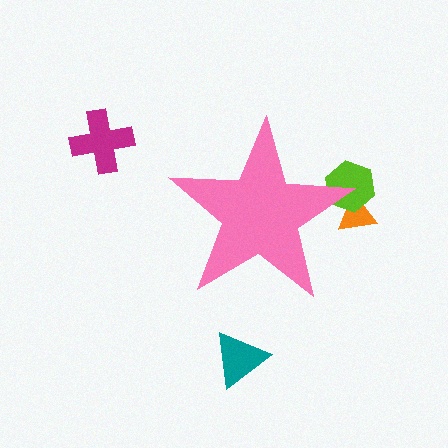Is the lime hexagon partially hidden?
Yes, the lime hexagon is partially hidden behind the pink star.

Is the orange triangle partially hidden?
Yes, the orange triangle is partially hidden behind the pink star.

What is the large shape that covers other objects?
A pink star.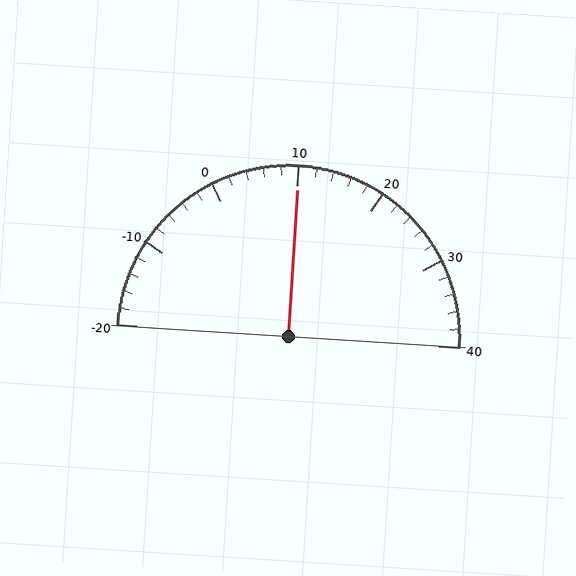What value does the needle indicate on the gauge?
The needle indicates approximately 10.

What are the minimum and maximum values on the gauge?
The gauge ranges from -20 to 40.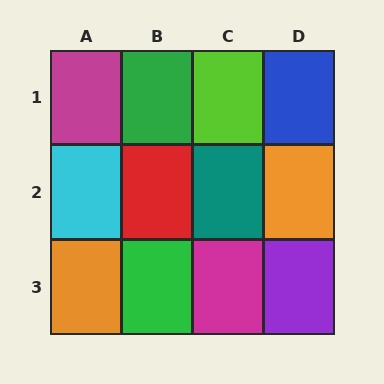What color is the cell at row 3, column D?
Purple.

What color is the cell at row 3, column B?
Green.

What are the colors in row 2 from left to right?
Cyan, red, teal, orange.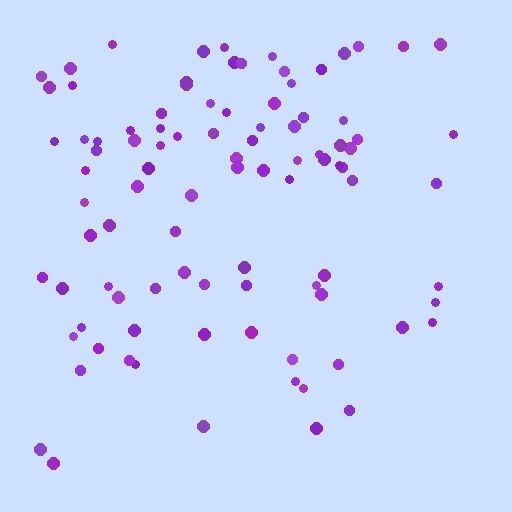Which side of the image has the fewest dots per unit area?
The bottom.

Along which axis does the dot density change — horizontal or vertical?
Vertical.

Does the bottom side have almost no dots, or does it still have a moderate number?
Still a moderate number, just noticeably fewer than the top.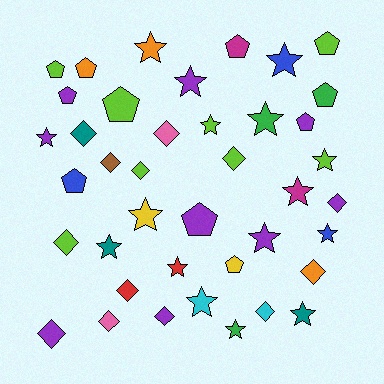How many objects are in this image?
There are 40 objects.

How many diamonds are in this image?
There are 13 diamonds.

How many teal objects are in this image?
There are 3 teal objects.